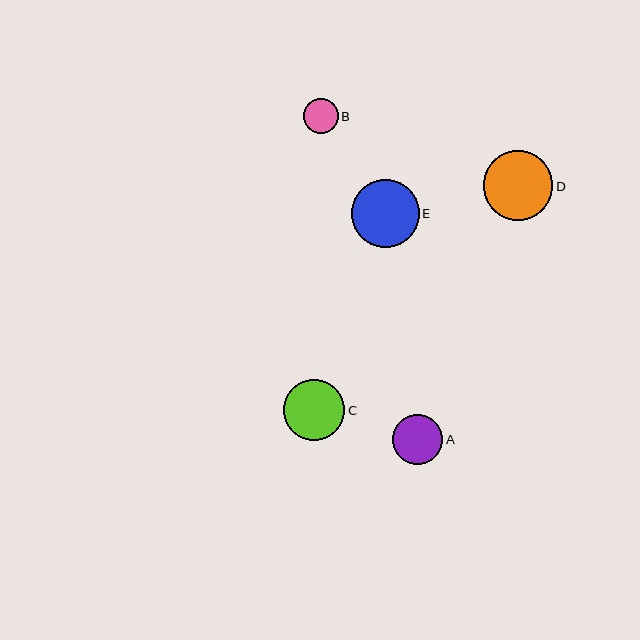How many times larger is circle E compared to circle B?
Circle E is approximately 1.9 times the size of circle B.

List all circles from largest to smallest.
From largest to smallest: D, E, C, A, B.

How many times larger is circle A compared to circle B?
Circle A is approximately 1.4 times the size of circle B.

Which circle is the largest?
Circle D is the largest with a size of approximately 70 pixels.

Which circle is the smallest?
Circle B is the smallest with a size of approximately 35 pixels.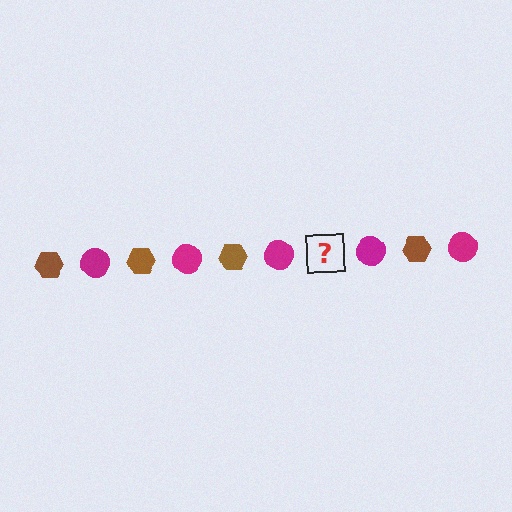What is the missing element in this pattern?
The missing element is a brown hexagon.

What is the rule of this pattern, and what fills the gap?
The rule is that the pattern alternates between brown hexagon and magenta circle. The gap should be filled with a brown hexagon.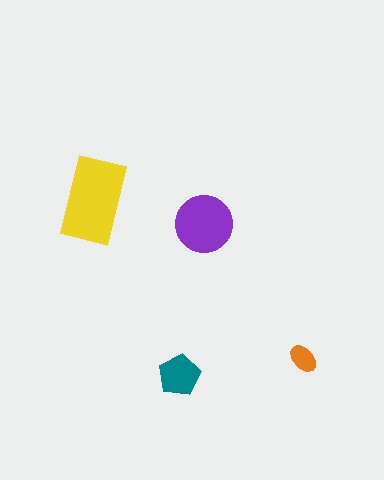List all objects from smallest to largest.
The orange ellipse, the teal pentagon, the purple circle, the yellow rectangle.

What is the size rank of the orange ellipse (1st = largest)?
4th.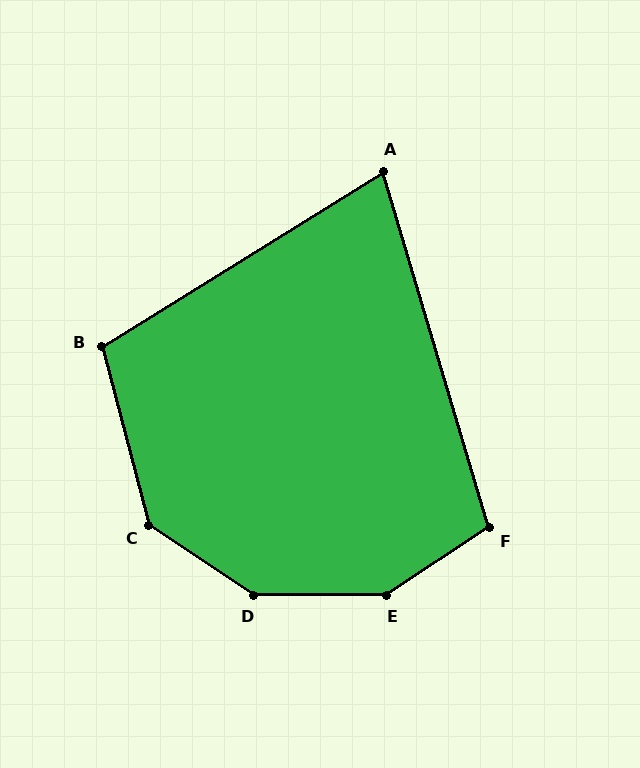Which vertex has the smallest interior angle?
A, at approximately 75 degrees.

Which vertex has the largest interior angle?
E, at approximately 147 degrees.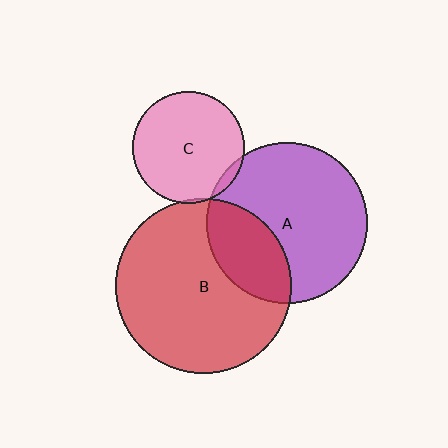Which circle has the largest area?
Circle B (red).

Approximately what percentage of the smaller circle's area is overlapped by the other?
Approximately 5%.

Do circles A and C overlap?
Yes.